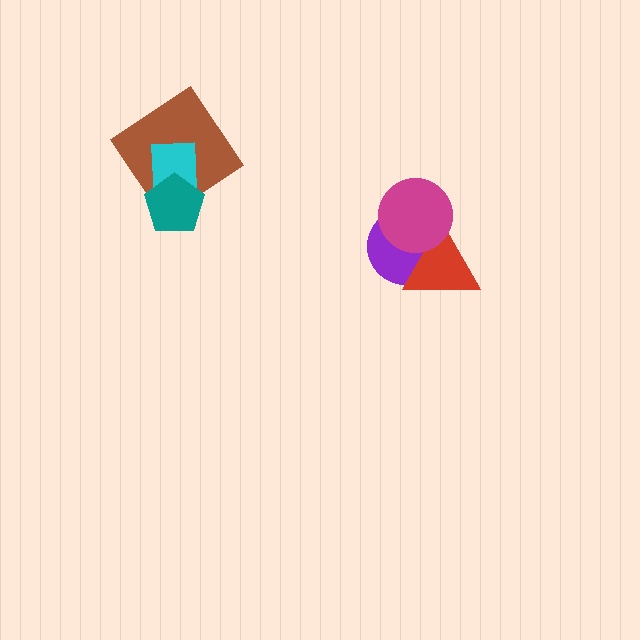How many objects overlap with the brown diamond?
2 objects overlap with the brown diamond.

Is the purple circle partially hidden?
Yes, it is partially covered by another shape.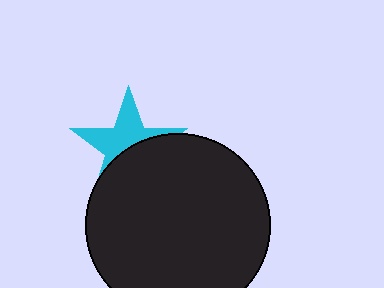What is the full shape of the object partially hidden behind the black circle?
The partially hidden object is a cyan star.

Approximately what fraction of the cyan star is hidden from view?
Roughly 48% of the cyan star is hidden behind the black circle.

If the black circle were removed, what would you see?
You would see the complete cyan star.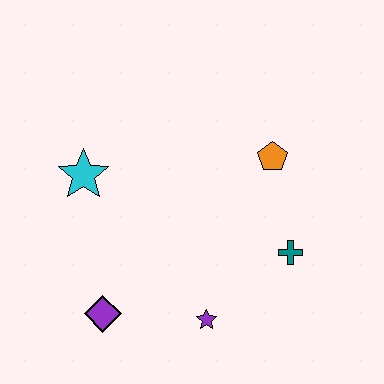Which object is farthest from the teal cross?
The cyan star is farthest from the teal cross.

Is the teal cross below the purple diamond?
No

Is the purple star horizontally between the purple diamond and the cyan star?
No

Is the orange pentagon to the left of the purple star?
No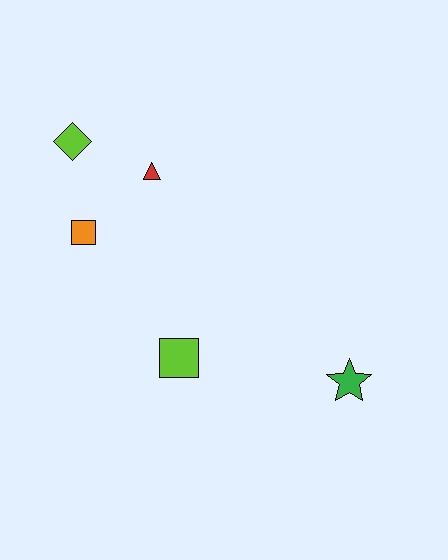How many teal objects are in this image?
There are no teal objects.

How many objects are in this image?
There are 5 objects.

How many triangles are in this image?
There is 1 triangle.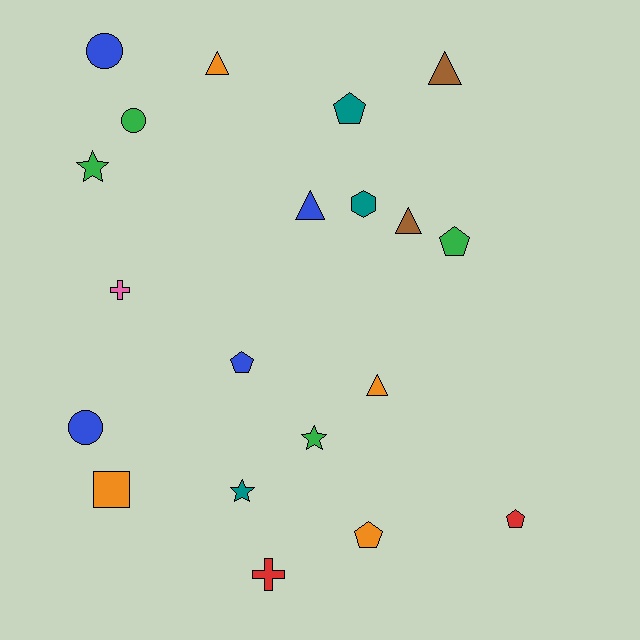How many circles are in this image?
There are 3 circles.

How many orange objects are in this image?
There are 4 orange objects.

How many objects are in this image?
There are 20 objects.